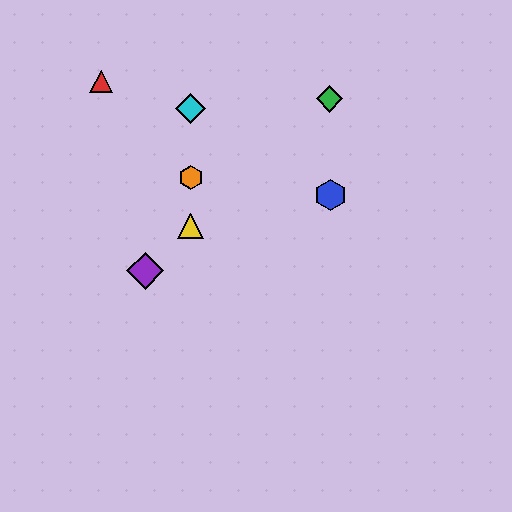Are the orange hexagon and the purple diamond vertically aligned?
No, the orange hexagon is at x≈191 and the purple diamond is at x≈145.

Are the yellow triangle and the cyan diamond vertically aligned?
Yes, both are at x≈191.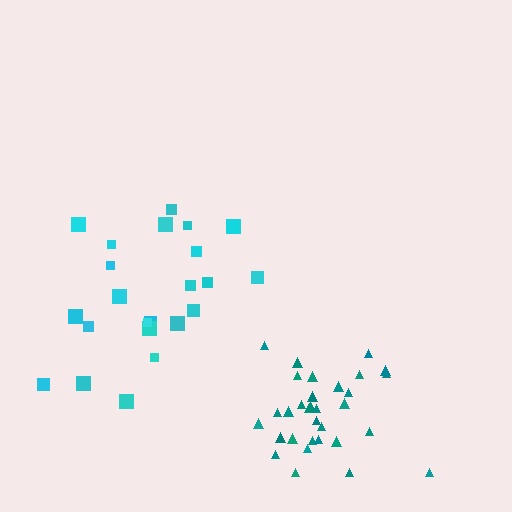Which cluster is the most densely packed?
Teal.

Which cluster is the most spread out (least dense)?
Cyan.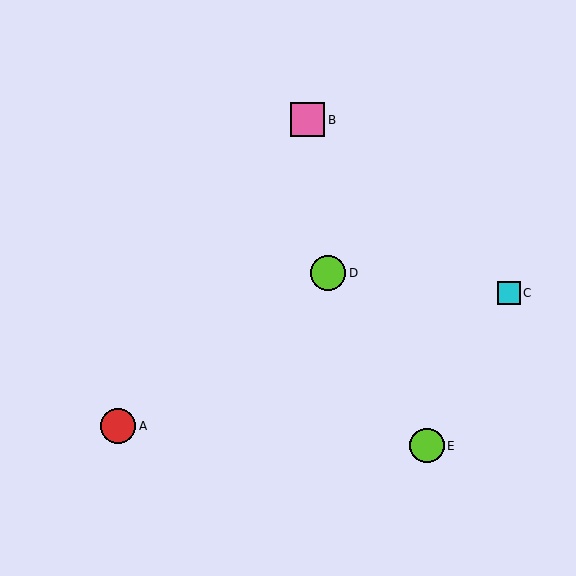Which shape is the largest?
The lime circle (labeled D) is the largest.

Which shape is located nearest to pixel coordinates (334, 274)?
The lime circle (labeled D) at (328, 273) is nearest to that location.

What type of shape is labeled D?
Shape D is a lime circle.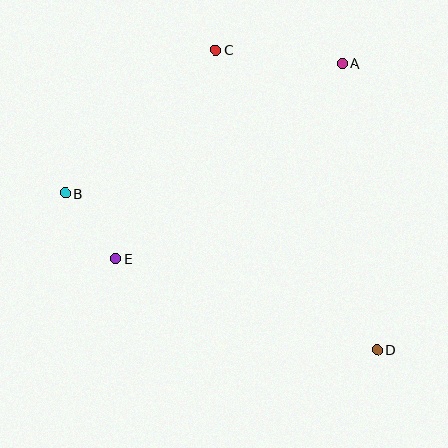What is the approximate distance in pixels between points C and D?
The distance between C and D is approximately 340 pixels.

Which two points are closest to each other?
Points B and E are closest to each other.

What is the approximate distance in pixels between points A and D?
The distance between A and D is approximately 288 pixels.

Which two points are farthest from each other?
Points B and D are farthest from each other.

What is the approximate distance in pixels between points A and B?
The distance between A and B is approximately 305 pixels.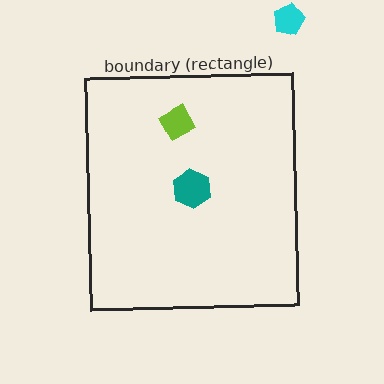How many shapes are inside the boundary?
2 inside, 1 outside.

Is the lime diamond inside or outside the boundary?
Inside.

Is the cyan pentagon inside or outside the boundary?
Outside.